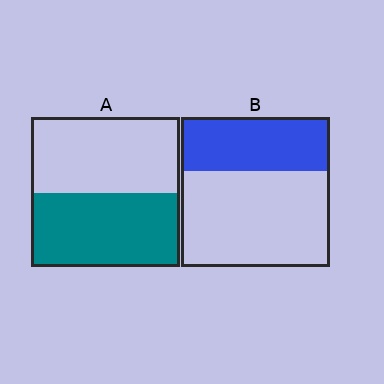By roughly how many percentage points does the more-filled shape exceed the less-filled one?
By roughly 15 percentage points (A over B).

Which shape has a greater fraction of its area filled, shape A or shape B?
Shape A.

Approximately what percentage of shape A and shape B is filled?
A is approximately 50% and B is approximately 35%.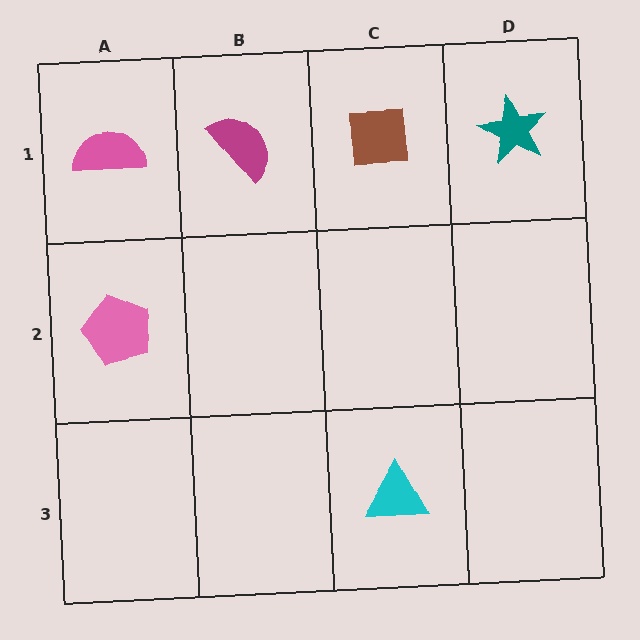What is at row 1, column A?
A pink semicircle.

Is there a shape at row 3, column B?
No, that cell is empty.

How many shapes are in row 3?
1 shape.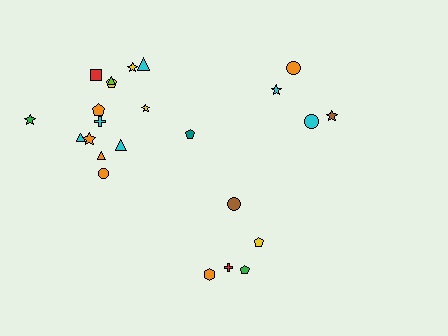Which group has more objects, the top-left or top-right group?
The top-left group.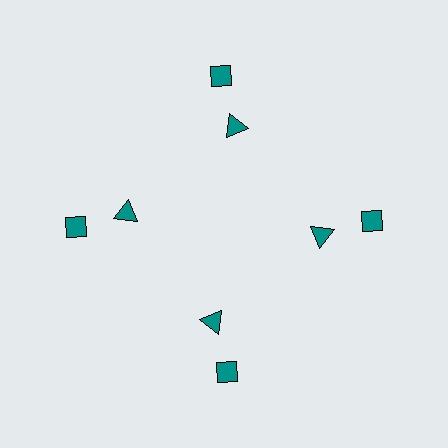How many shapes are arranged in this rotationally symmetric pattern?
There are 8 shapes, arranged in 4 groups of 2.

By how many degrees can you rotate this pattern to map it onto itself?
The pattern maps onto itself every 90 degrees of rotation.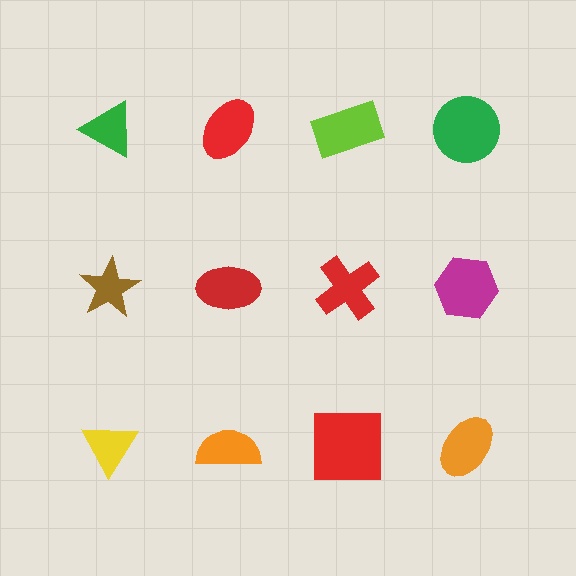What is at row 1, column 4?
A green circle.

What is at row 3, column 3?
A red square.